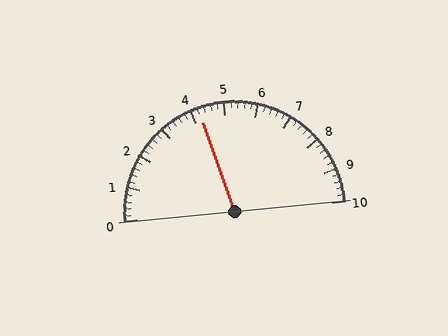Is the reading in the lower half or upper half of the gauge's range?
The reading is in the lower half of the range (0 to 10).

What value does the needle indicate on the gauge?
The needle indicates approximately 4.2.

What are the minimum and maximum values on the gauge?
The gauge ranges from 0 to 10.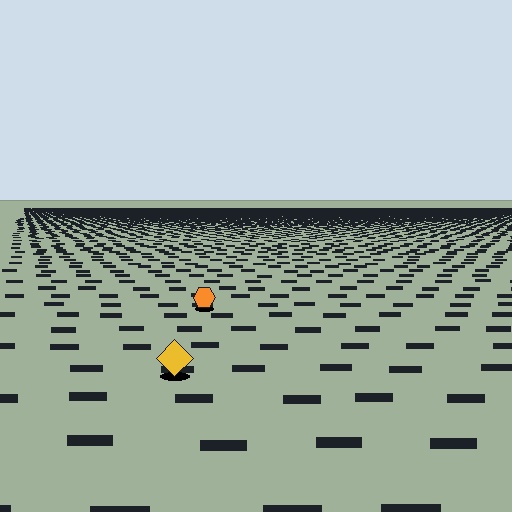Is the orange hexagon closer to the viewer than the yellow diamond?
No. The yellow diamond is closer — you can tell from the texture gradient: the ground texture is coarser near it.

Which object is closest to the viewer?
The yellow diamond is closest. The texture marks near it are larger and more spread out.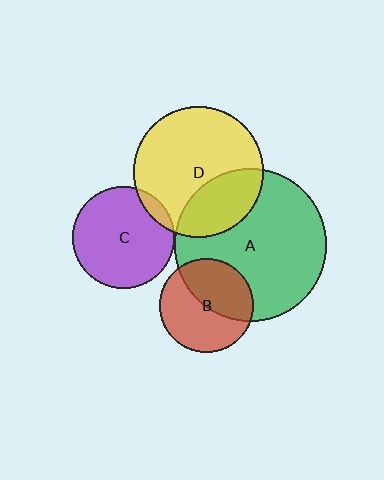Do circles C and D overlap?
Yes.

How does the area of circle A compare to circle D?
Approximately 1.4 times.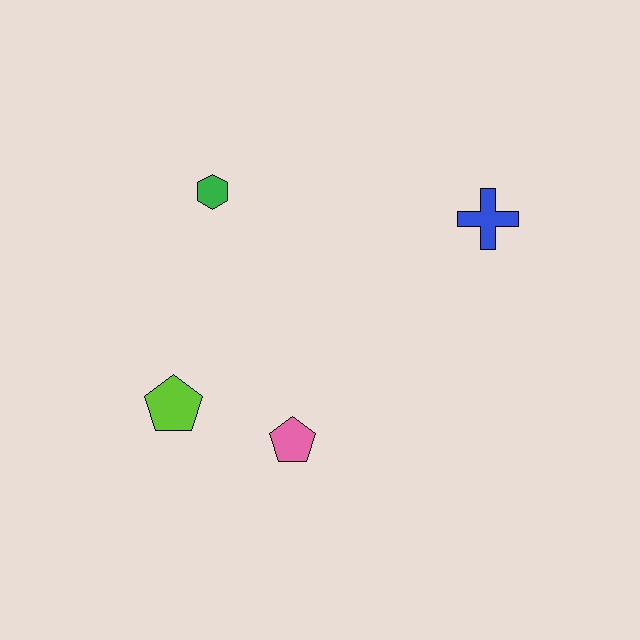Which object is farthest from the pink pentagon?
The blue cross is farthest from the pink pentagon.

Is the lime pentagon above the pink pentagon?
Yes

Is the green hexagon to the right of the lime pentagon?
Yes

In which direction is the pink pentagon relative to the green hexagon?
The pink pentagon is below the green hexagon.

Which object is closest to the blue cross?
The green hexagon is closest to the blue cross.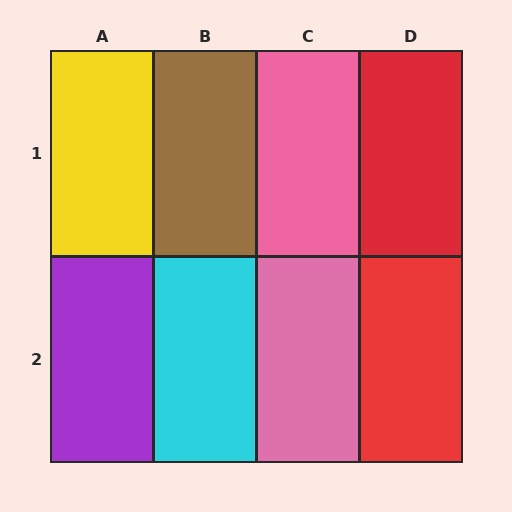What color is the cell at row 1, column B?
Brown.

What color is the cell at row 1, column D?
Red.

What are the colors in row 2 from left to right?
Purple, cyan, pink, red.